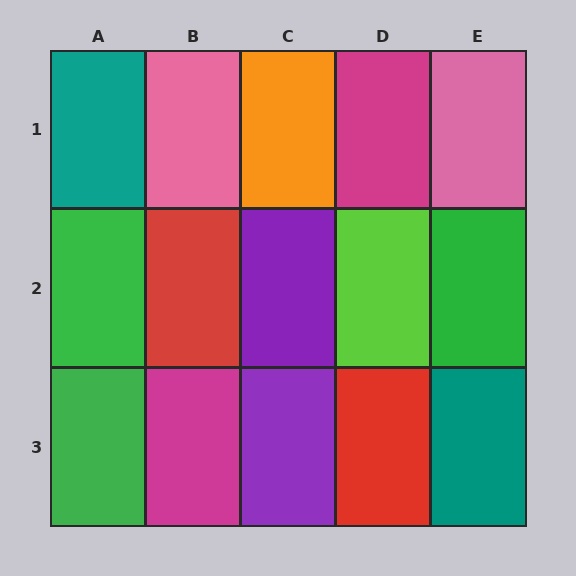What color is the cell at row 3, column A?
Green.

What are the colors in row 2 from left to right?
Green, red, purple, lime, green.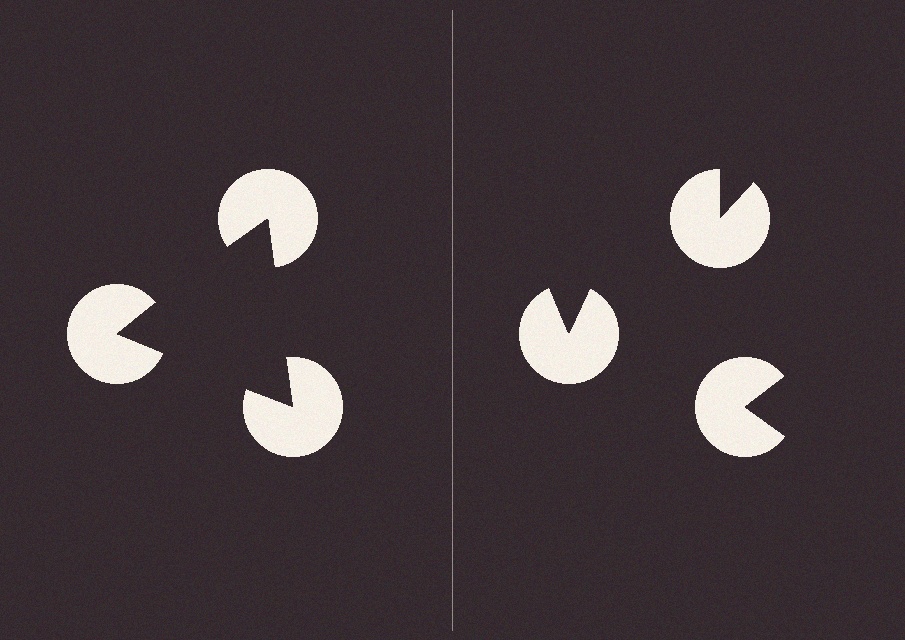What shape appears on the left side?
An illusory triangle.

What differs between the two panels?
The pac-man discs are positioned identically on both sides; only the wedge orientations differ. On the left they align to a triangle; on the right they are misaligned.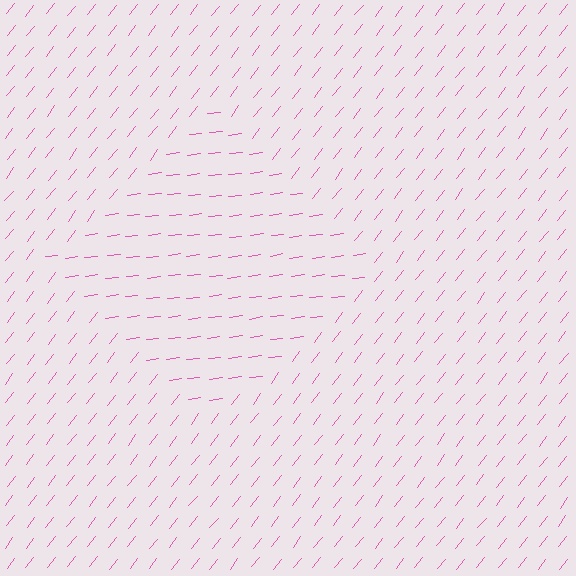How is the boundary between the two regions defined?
The boundary is defined purely by a change in line orientation (approximately 45 degrees difference). All lines are the same color and thickness.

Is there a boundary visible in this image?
Yes, there is a texture boundary formed by a change in line orientation.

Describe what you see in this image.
The image is filled with small pink line segments. A diamond region in the image has lines oriented differently from the surrounding lines, creating a visible texture boundary.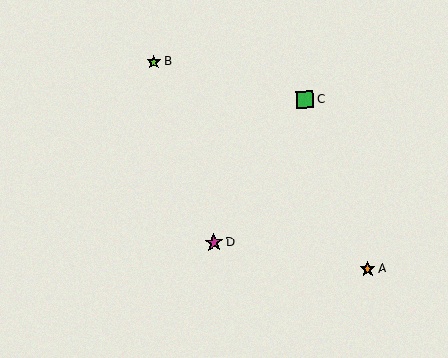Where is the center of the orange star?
The center of the orange star is at (368, 269).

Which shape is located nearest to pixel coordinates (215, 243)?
The magenta star (labeled D) at (214, 243) is nearest to that location.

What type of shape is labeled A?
Shape A is an orange star.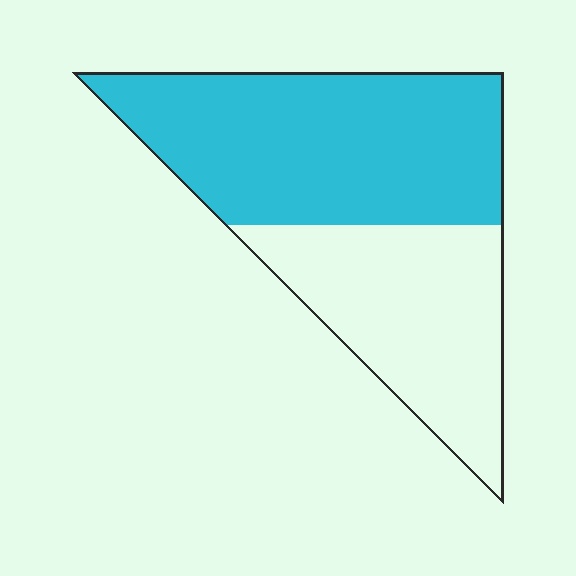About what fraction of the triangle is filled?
About three fifths (3/5).